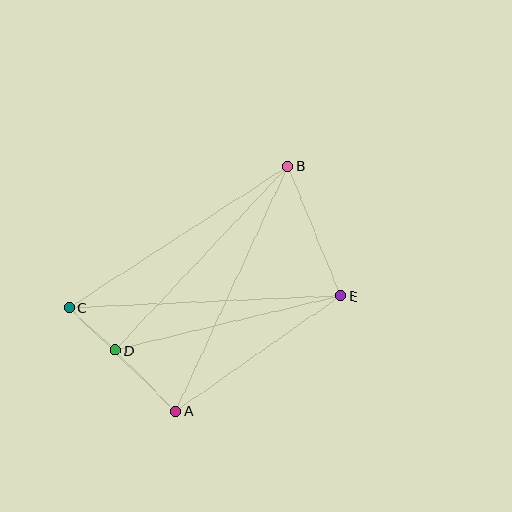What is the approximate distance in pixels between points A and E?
The distance between A and E is approximately 202 pixels.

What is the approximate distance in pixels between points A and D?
The distance between A and D is approximately 86 pixels.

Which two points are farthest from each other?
Points C and E are farthest from each other.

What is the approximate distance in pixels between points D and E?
The distance between D and E is approximately 232 pixels.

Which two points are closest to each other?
Points C and D are closest to each other.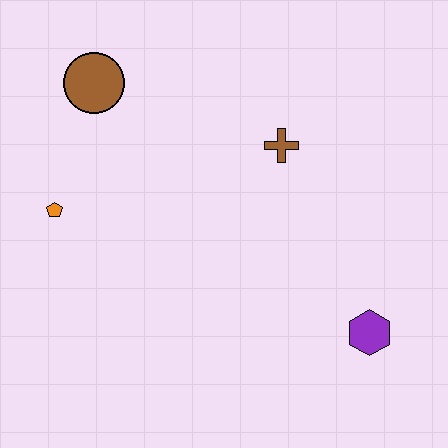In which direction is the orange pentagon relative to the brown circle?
The orange pentagon is below the brown circle.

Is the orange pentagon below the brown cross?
Yes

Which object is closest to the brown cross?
The brown circle is closest to the brown cross.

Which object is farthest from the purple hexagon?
The brown circle is farthest from the purple hexagon.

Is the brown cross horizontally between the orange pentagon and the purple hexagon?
Yes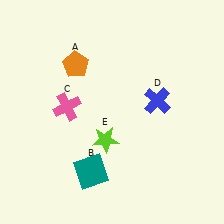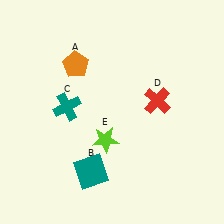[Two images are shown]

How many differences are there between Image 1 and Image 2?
There are 2 differences between the two images.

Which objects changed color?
C changed from pink to teal. D changed from blue to red.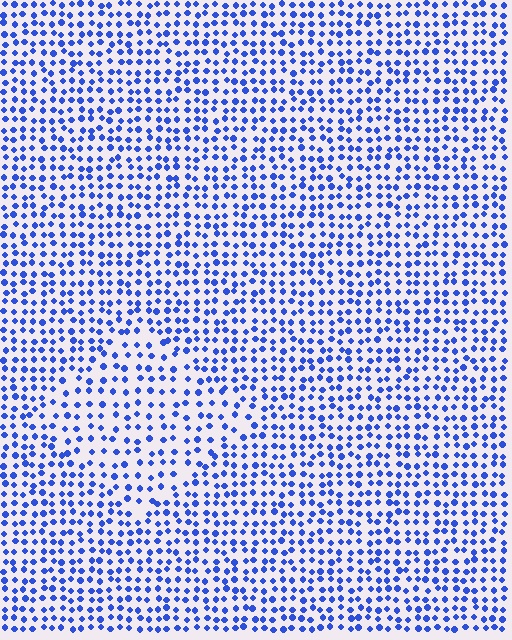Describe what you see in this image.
The image contains small blue elements arranged at two different densities. A diamond-shaped region is visible where the elements are less densely packed than the surrounding area.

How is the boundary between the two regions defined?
The boundary is defined by a change in element density (approximately 1.6x ratio). All elements are the same color, size, and shape.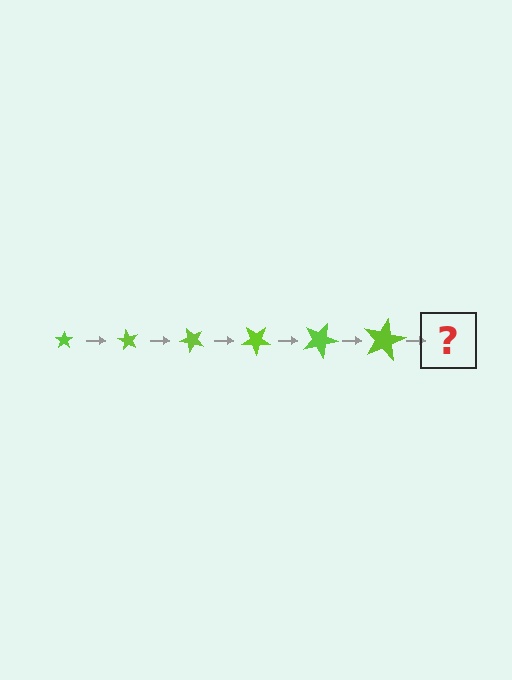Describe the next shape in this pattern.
It should be a star, larger than the previous one and rotated 360 degrees from the start.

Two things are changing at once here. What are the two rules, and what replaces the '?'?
The two rules are that the star grows larger each step and it rotates 60 degrees each step. The '?' should be a star, larger than the previous one and rotated 360 degrees from the start.